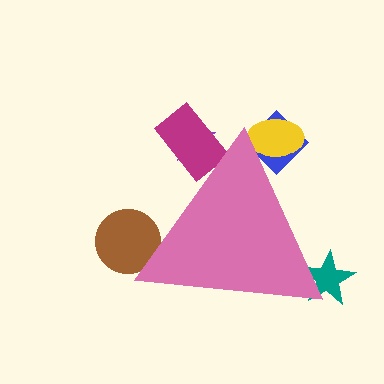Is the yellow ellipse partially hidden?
Yes, the yellow ellipse is partially hidden behind the pink triangle.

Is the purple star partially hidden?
Yes, the purple star is partially hidden behind the pink triangle.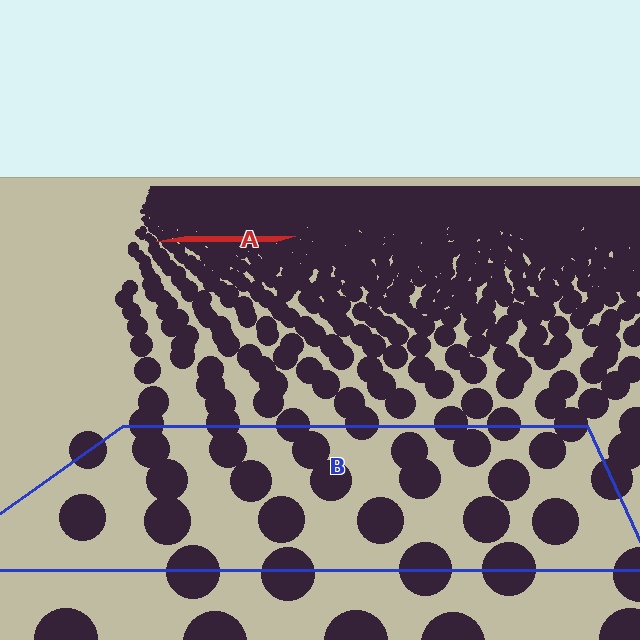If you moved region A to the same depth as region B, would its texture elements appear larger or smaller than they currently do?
They would appear larger. At a closer depth, the same texture elements are projected at a bigger on-screen size.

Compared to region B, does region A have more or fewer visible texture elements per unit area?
Region A has more texture elements per unit area — they are packed more densely because it is farther away.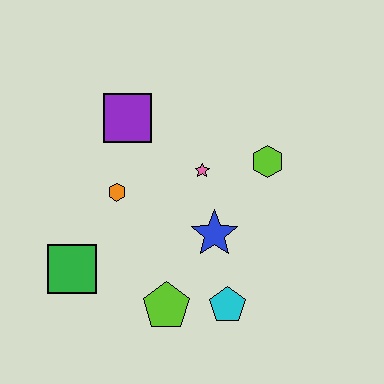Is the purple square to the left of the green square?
No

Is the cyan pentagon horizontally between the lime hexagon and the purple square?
Yes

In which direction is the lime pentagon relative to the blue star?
The lime pentagon is below the blue star.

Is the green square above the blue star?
No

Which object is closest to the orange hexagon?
The purple square is closest to the orange hexagon.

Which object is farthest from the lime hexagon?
The green square is farthest from the lime hexagon.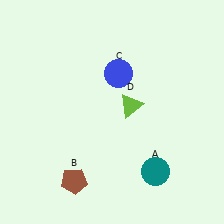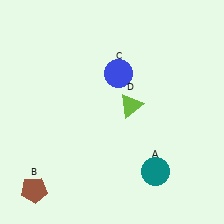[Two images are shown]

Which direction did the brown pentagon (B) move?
The brown pentagon (B) moved left.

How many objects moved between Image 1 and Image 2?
1 object moved between the two images.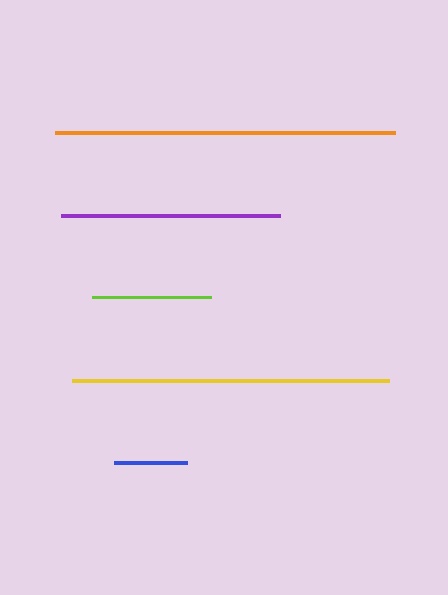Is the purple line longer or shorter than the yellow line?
The yellow line is longer than the purple line.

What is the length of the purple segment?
The purple segment is approximately 219 pixels long.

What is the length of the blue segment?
The blue segment is approximately 72 pixels long.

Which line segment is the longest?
The orange line is the longest at approximately 340 pixels.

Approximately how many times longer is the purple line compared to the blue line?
The purple line is approximately 3.0 times the length of the blue line.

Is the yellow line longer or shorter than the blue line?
The yellow line is longer than the blue line.